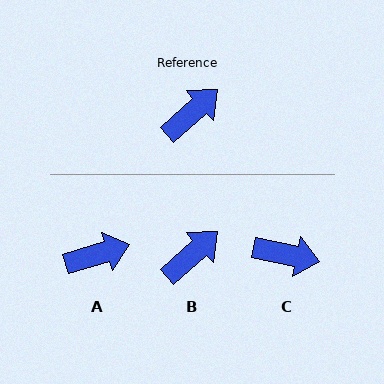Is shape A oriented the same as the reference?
No, it is off by about 25 degrees.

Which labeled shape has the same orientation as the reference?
B.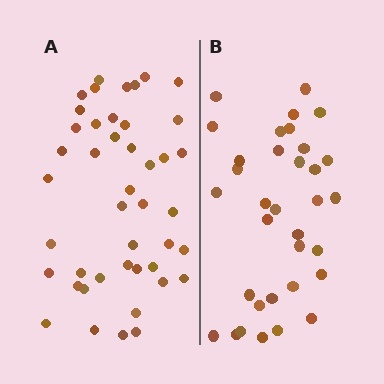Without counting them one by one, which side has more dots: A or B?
Region A (the left region) has more dots.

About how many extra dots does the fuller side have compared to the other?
Region A has roughly 10 or so more dots than region B.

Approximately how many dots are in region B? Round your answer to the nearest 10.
About 30 dots. (The exact count is 34, which rounds to 30.)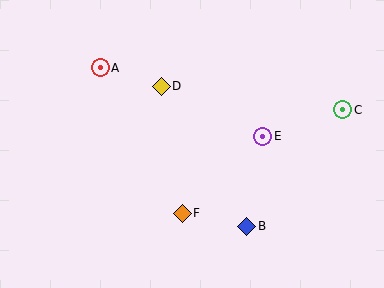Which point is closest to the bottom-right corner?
Point B is closest to the bottom-right corner.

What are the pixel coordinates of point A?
Point A is at (100, 68).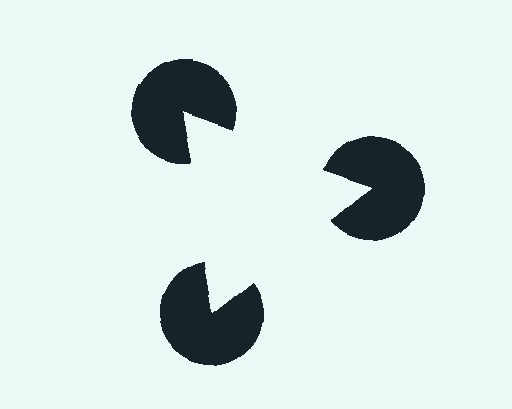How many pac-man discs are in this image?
There are 3 — one at each vertex of the illusory triangle.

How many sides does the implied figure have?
3 sides.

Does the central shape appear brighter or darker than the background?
It typically appears slightly brighter than the background, even though no actual brightness change is drawn.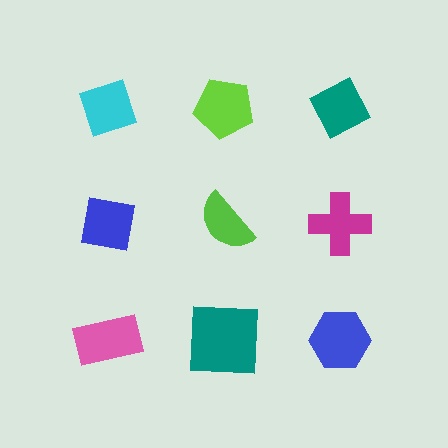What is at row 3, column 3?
A blue hexagon.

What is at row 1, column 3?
A teal diamond.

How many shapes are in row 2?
3 shapes.